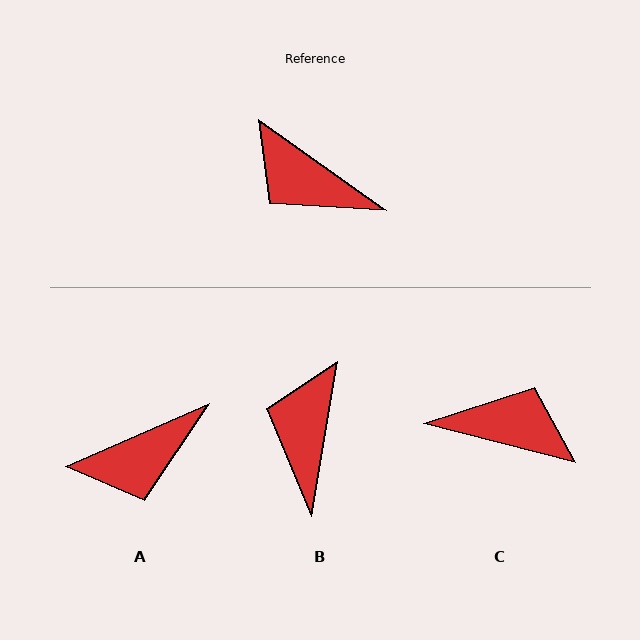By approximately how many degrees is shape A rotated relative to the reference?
Approximately 59 degrees counter-clockwise.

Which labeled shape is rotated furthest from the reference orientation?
C, about 159 degrees away.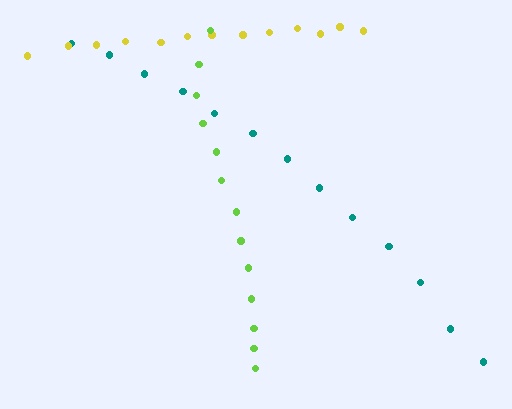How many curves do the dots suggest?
There are 3 distinct paths.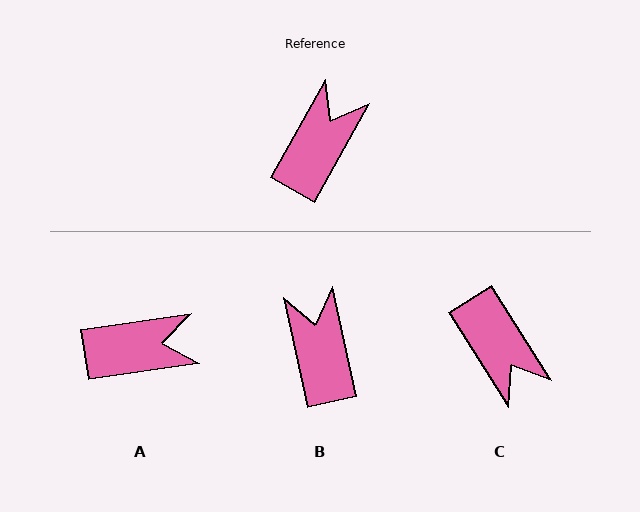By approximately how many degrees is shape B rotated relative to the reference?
Approximately 42 degrees counter-clockwise.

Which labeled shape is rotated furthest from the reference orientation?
C, about 119 degrees away.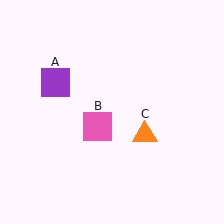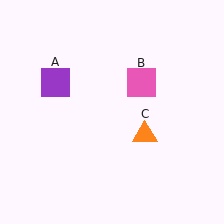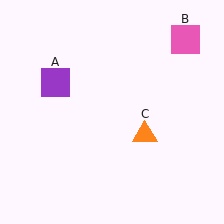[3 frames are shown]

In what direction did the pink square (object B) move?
The pink square (object B) moved up and to the right.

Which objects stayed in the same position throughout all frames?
Purple square (object A) and orange triangle (object C) remained stationary.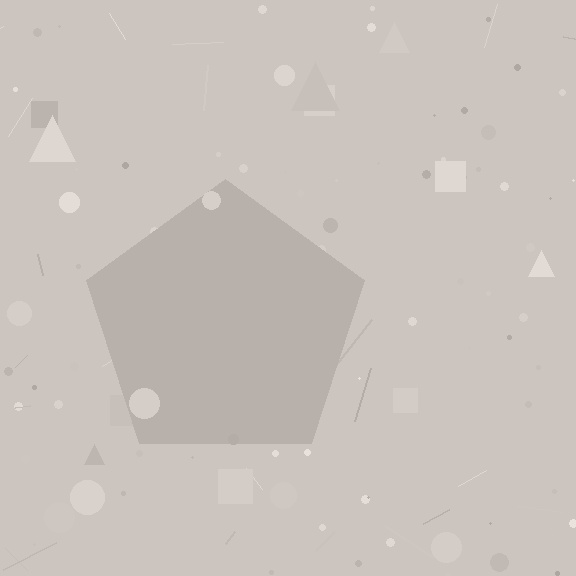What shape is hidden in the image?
A pentagon is hidden in the image.